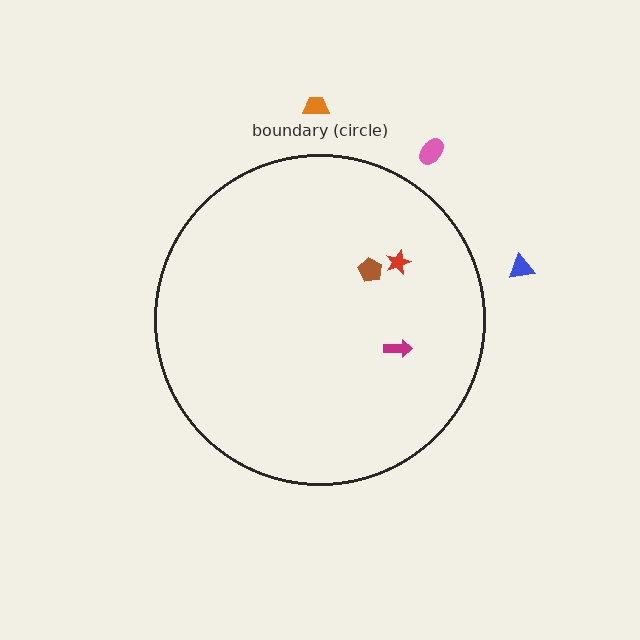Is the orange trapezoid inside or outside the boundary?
Outside.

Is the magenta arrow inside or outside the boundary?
Inside.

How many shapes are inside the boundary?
3 inside, 3 outside.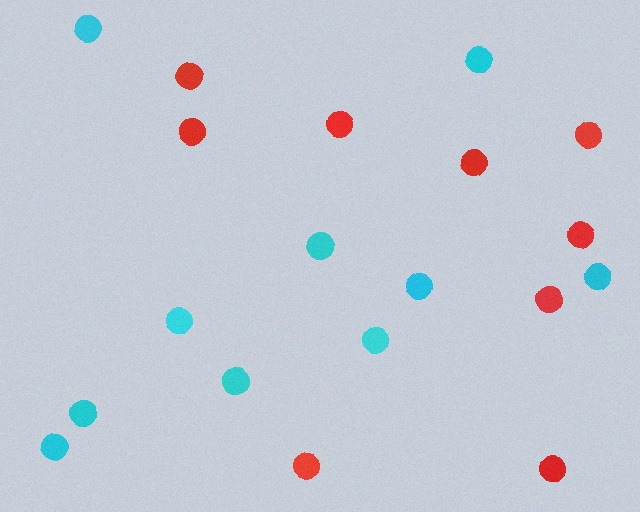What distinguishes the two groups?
There are 2 groups: one group of cyan circles (10) and one group of red circles (9).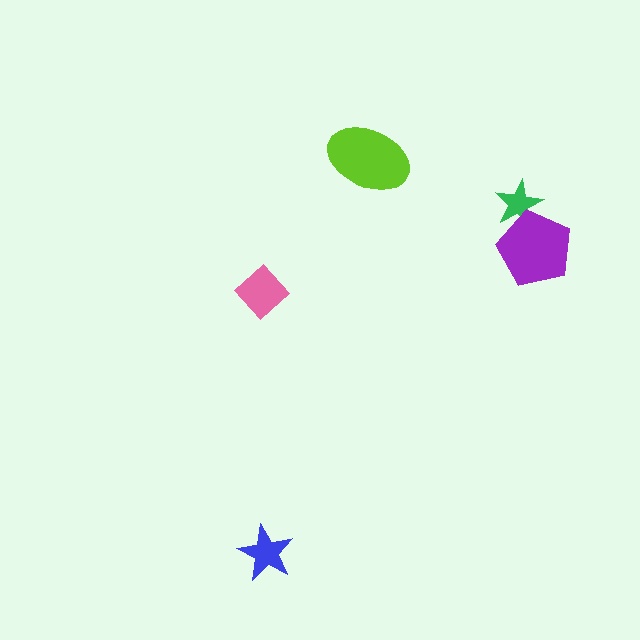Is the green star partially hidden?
Yes, it is partially covered by another shape.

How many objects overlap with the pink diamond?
0 objects overlap with the pink diamond.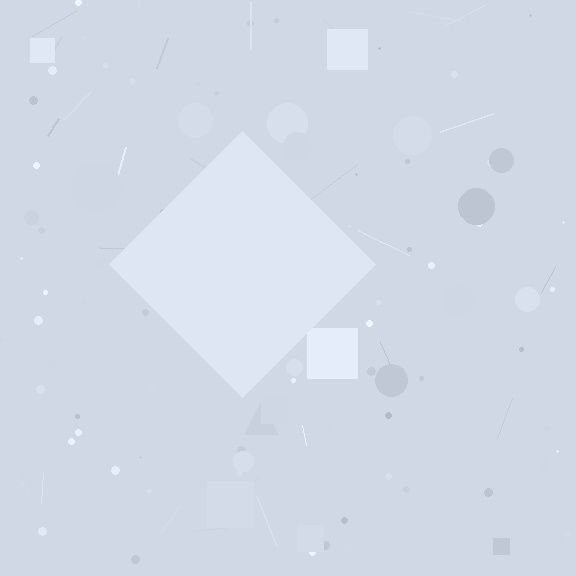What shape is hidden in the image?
A diamond is hidden in the image.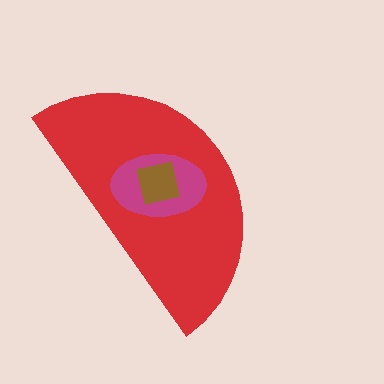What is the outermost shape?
The red semicircle.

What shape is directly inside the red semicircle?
The magenta ellipse.